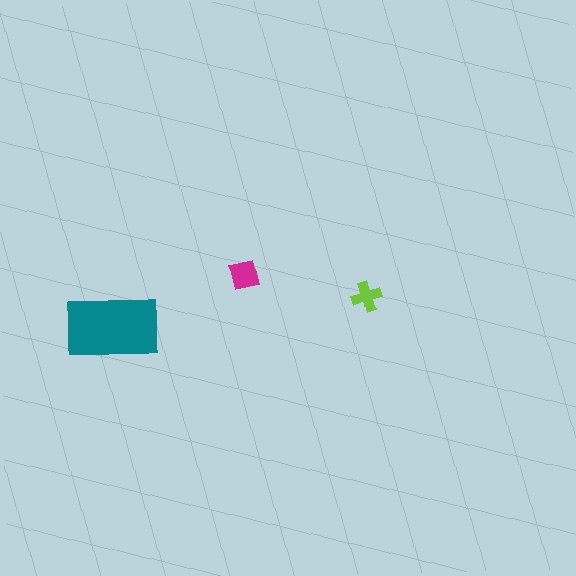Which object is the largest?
The teal rectangle.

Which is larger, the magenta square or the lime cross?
The magenta square.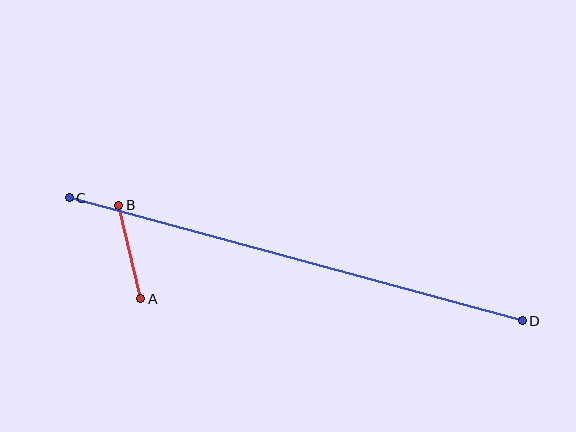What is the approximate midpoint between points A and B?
The midpoint is at approximately (130, 252) pixels.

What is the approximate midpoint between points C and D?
The midpoint is at approximately (296, 259) pixels.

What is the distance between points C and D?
The distance is approximately 469 pixels.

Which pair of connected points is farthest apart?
Points C and D are farthest apart.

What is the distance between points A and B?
The distance is approximately 96 pixels.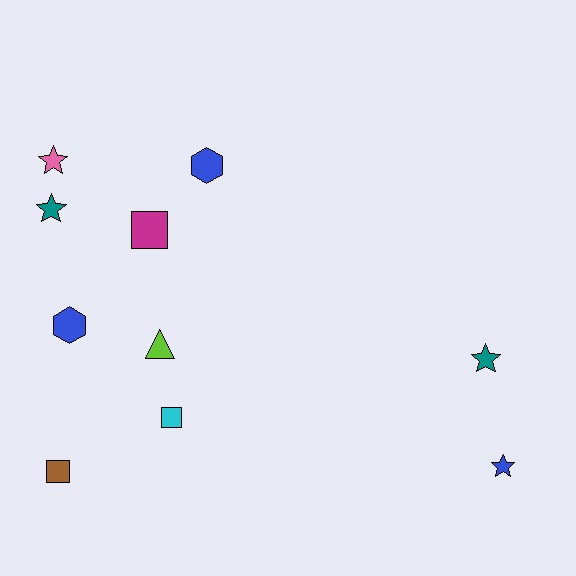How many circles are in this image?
There are no circles.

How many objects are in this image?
There are 10 objects.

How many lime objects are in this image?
There is 1 lime object.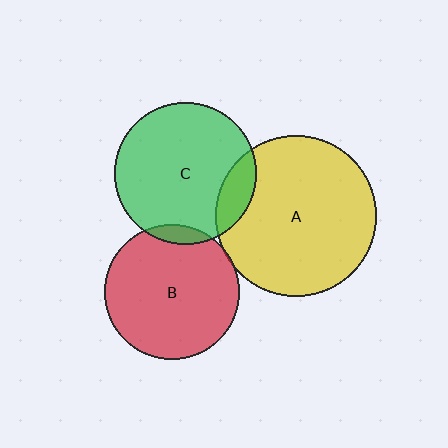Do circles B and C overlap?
Yes.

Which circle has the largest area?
Circle A (yellow).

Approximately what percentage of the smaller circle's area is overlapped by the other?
Approximately 5%.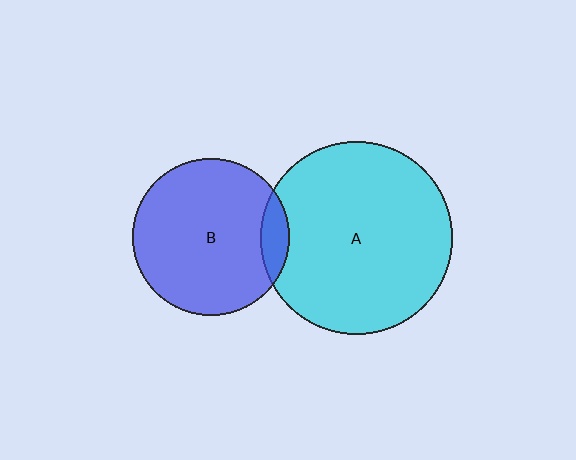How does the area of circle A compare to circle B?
Approximately 1.5 times.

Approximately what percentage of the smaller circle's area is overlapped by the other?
Approximately 10%.